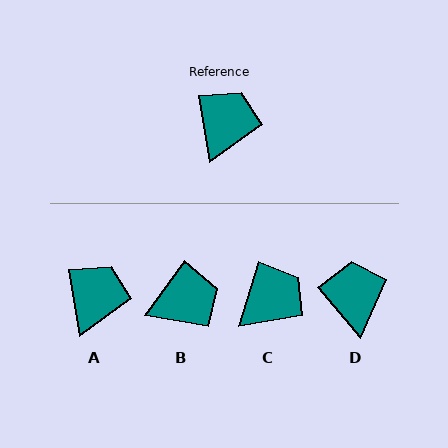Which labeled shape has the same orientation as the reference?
A.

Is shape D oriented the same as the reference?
No, it is off by about 31 degrees.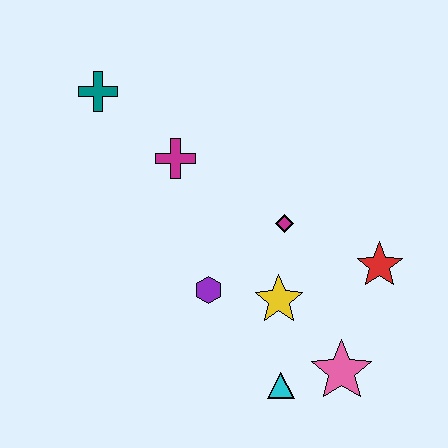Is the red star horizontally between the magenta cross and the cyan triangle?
No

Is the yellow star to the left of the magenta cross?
No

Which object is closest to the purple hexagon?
The yellow star is closest to the purple hexagon.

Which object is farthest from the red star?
The teal cross is farthest from the red star.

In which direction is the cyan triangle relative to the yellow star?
The cyan triangle is below the yellow star.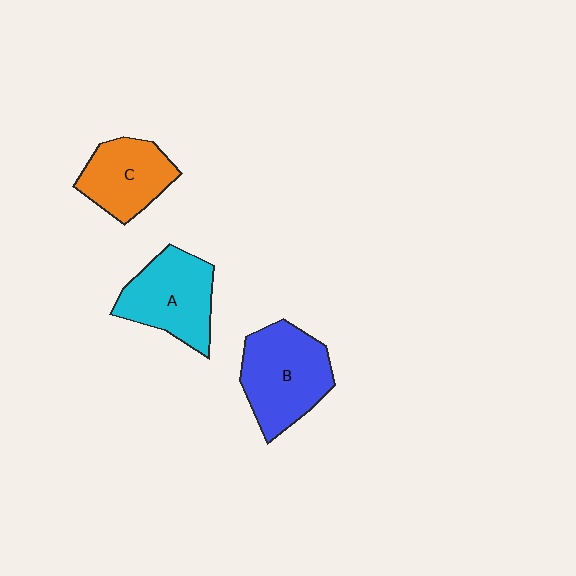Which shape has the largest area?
Shape B (blue).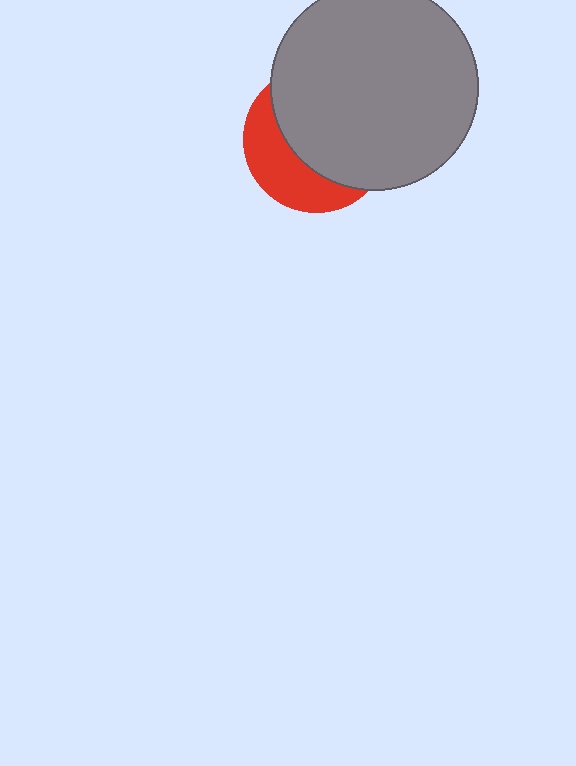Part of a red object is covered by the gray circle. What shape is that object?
It is a circle.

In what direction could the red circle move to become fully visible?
The red circle could move toward the lower-left. That would shift it out from behind the gray circle entirely.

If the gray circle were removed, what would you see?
You would see the complete red circle.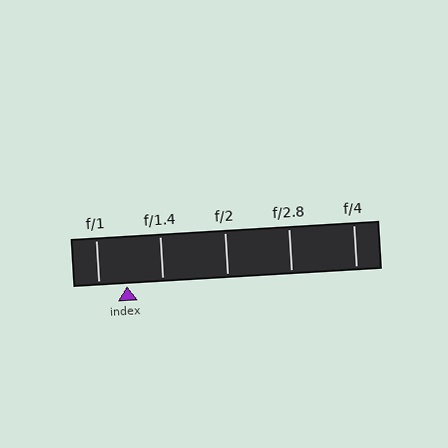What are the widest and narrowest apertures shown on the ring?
The widest aperture shown is f/1 and the narrowest is f/4.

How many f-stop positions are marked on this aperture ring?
There are 5 f-stop positions marked.